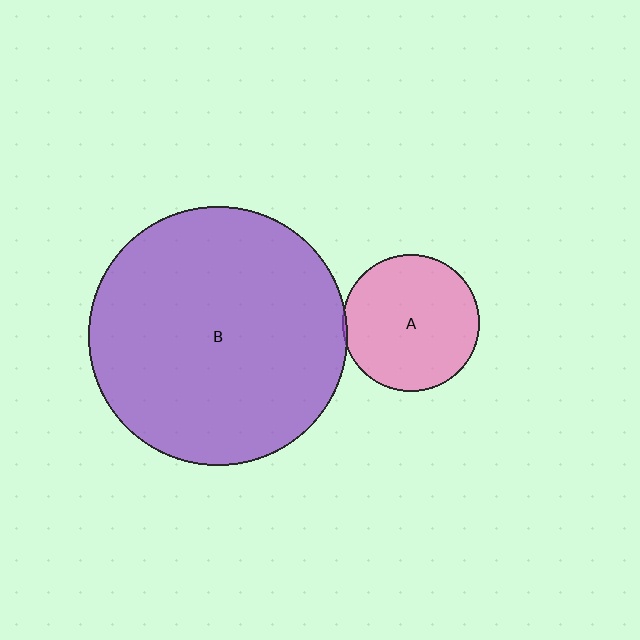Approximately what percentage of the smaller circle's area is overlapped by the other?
Approximately 5%.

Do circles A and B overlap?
Yes.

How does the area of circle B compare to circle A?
Approximately 3.6 times.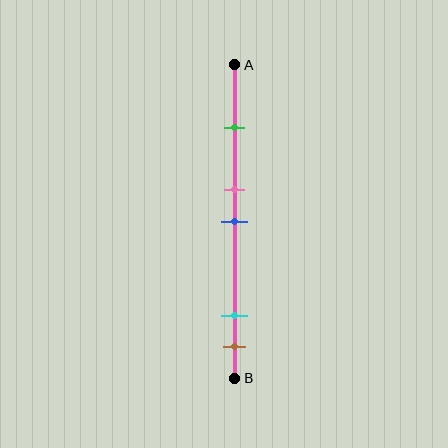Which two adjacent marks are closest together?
The pink and blue marks are the closest adjacent pair.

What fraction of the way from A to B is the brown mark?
The brown mark is approximately 90% (0.9) of the way from A to B.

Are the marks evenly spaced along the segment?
No, the marks are not evenly spaced.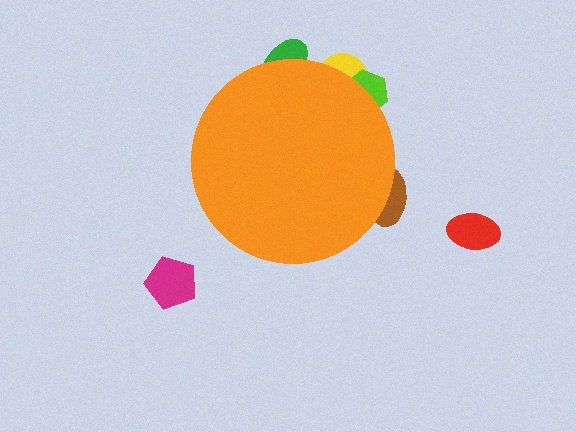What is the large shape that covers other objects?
An orange circle.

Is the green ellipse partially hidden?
Yes, the green ellipse is partially hidden behind the orange circle.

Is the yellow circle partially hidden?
Yes, the yellow circle is partially hidden behind the orange circle.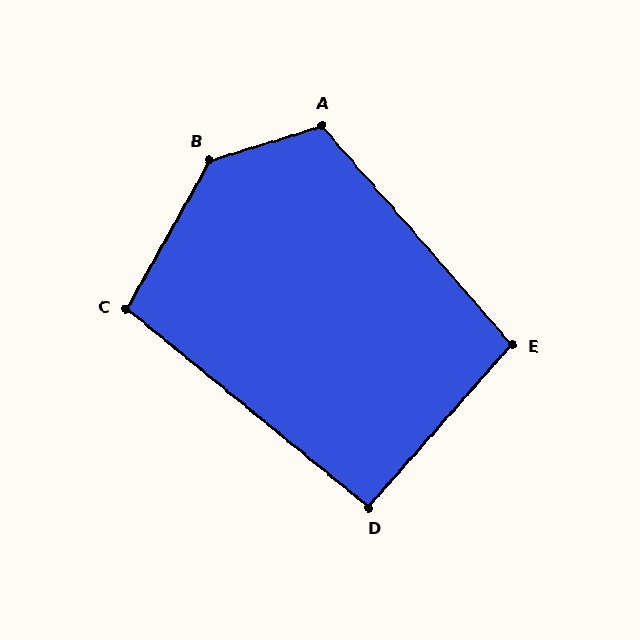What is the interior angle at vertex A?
Approximately 114 degrees (obtuse).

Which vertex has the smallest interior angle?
D, at approximately 92 degrees.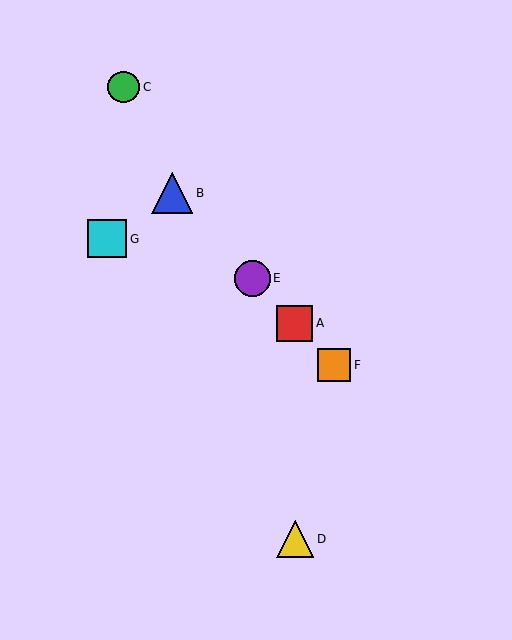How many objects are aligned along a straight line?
4 objects (A, B, E, F) are aligned along a straight line.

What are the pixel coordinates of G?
Object G is at (107, 239).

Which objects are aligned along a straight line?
Objects A, B, E, F are aligned along a straight line.